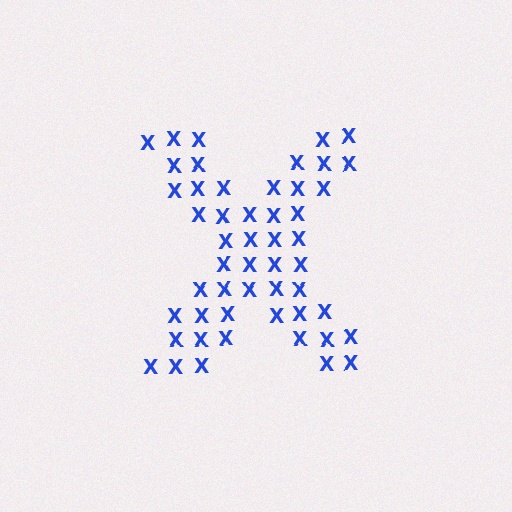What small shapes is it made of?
It is made of small letter X's.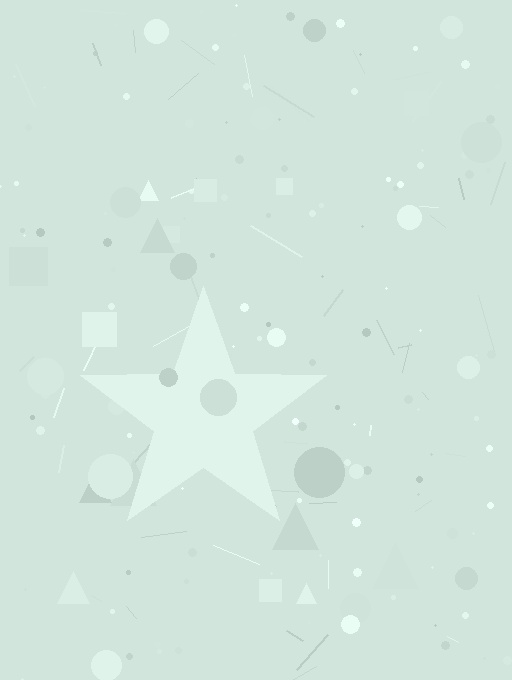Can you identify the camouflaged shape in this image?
The camouflaged shape is a star.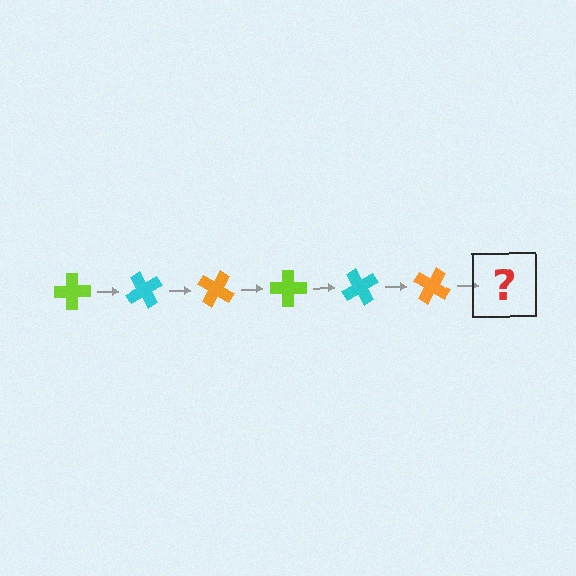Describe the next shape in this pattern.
It should be a lime cross, rotated 360 degrees from the start.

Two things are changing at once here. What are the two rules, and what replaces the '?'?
The two rules are that it rotates 60 degrees each step and the color cycles through lime, cyan, and orange. The '?' should be a lime cross, rotated 360 degrees from the start.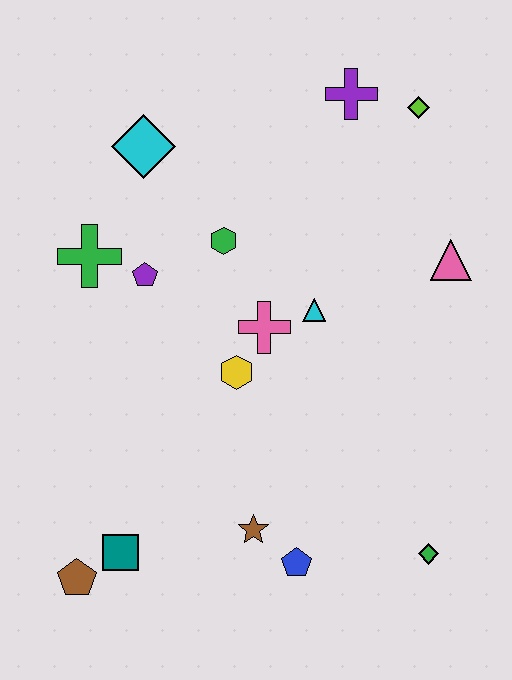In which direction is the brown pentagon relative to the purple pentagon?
The brown pentagon is below the purple pentagon.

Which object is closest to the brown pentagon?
The teal square is closest to the brown pentagon.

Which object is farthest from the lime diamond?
The brown pentagon is farthest from the lime diamond.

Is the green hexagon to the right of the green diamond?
No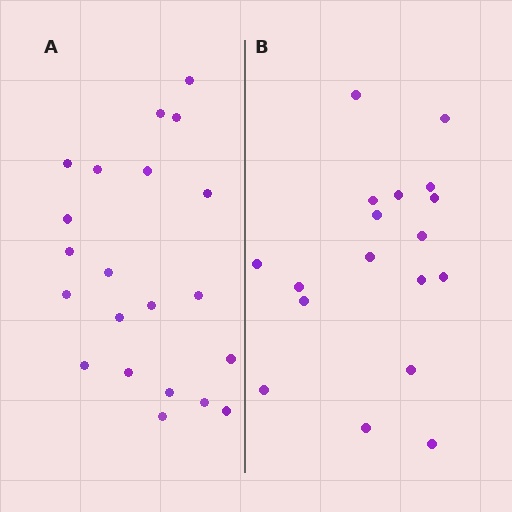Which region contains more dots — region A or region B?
Region A (the left region) has more dots.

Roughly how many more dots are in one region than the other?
Region A has just a few more — roughly 2 or 3 more dots than region B.